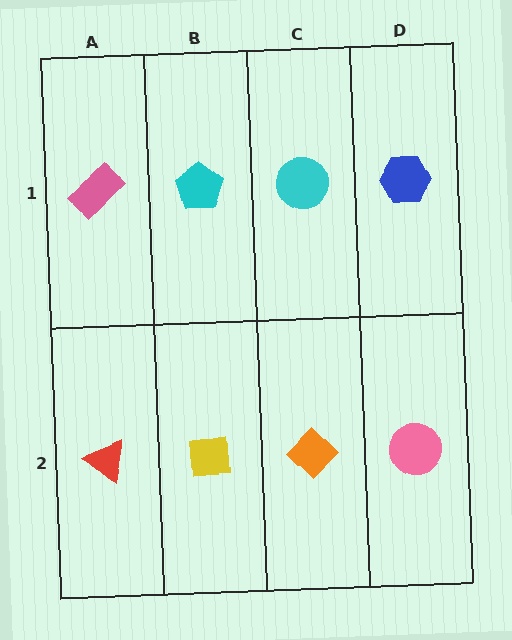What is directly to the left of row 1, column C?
A cyan pentagon.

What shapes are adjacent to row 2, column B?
A cyan pentagon (row 1, column B), a red triangle (row 2, column A), an orange diamond (row 2, column C).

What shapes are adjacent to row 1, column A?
A red triangle (row 2, column A), a cyan pentagon (row 1, column B).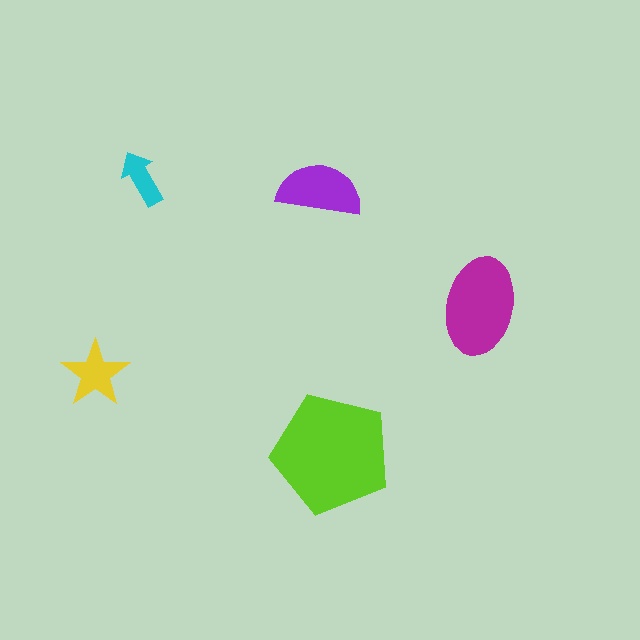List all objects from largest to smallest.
The lime pentagon, the magenta ellipse, the purple semicircle, the yellow star, the cyan arrow.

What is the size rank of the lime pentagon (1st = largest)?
1st.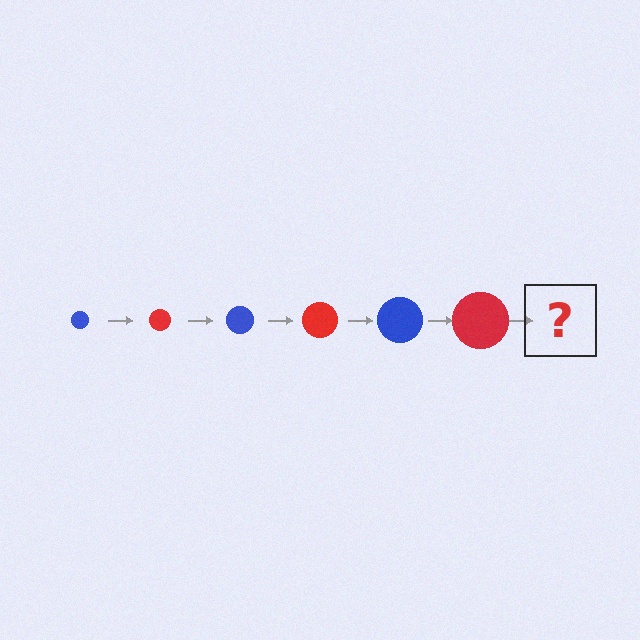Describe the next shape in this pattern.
It should be a blue circle, larger than the previous one.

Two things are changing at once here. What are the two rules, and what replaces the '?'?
The two rules are that the circle grows larger each step and the color cycles through blue and red. The '?' should be a blue circle, larger than the previous one.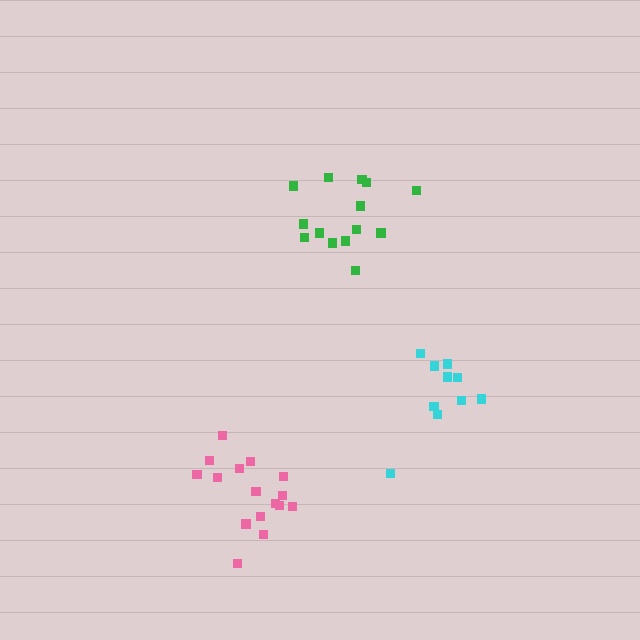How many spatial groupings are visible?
There are 3 spatial groupings.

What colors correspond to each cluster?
The clusters are colored: pink, cyan, green.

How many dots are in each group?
Group 1: 16 dots, Group 2: 10 dots, Group 3: 14 dots (40 total).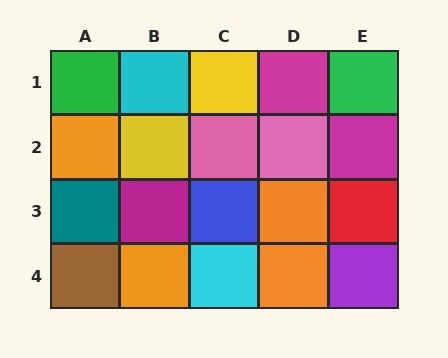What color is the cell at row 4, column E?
Purple.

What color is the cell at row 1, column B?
Cyan.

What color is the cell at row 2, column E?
Magenta.